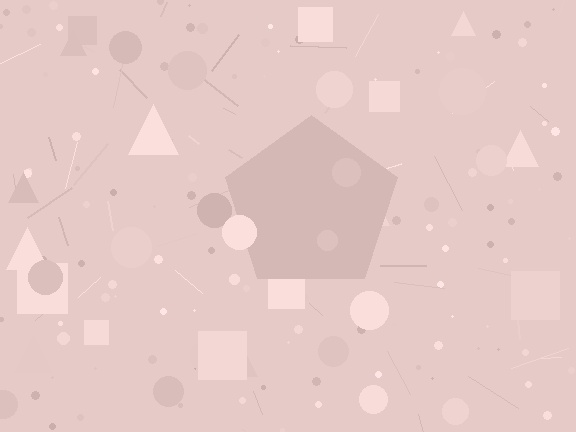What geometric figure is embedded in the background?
A pentagon is embedded in the background.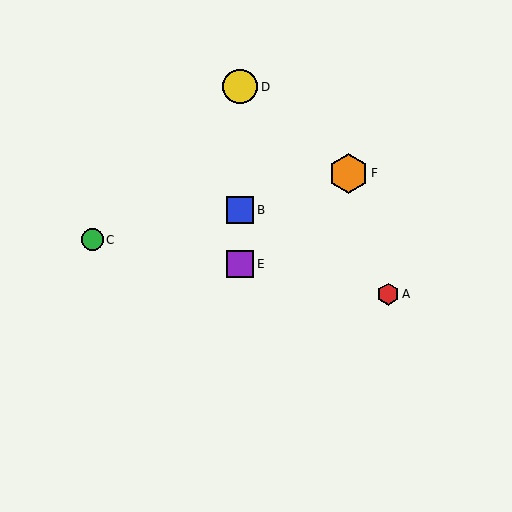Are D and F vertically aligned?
No, D is at x≈240 and F is at x≈349.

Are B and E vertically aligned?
Yes, both are at x≈240.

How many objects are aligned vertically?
3 objects (B, D, E) are aligned vertically.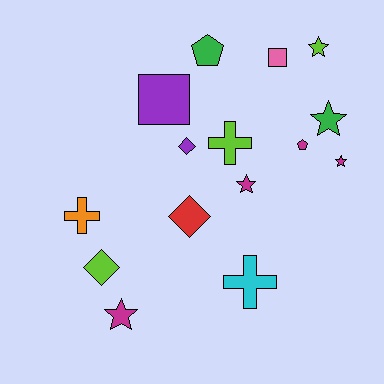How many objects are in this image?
There are 15 objects.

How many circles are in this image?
There are no circles.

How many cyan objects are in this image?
There is 1 cyan object.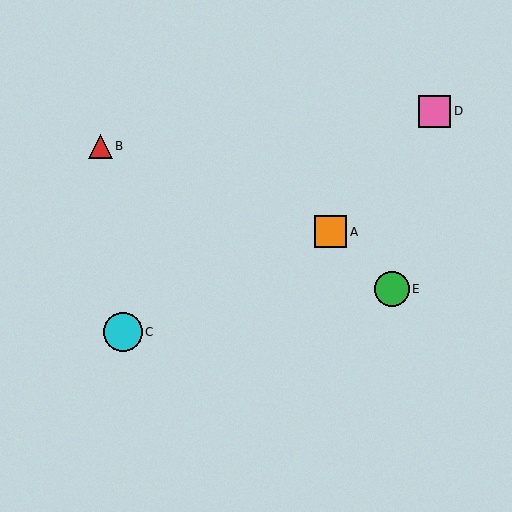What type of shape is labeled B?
Shape B is a red triangle.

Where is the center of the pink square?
The center of the pink square is at (435, 111).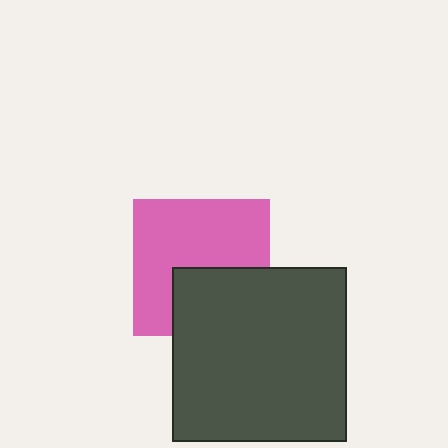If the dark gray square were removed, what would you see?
You would see the complete pink square.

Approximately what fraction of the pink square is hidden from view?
Roughly 36% of the pink square is hidden behind the dark gray square.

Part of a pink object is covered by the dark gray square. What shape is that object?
It is a square.